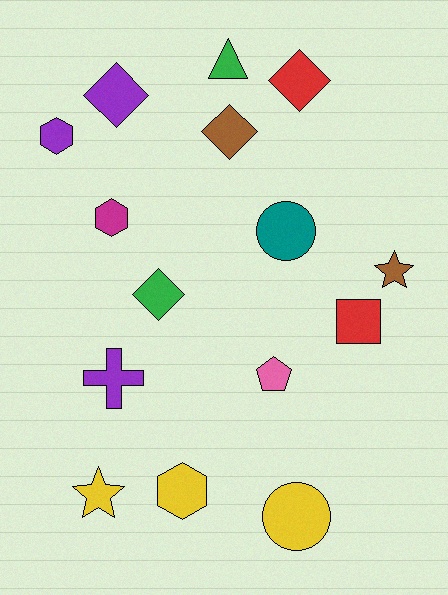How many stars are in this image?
There are 2 stars.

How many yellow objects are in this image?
There are 3 yellow objects.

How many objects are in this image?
There are 15 objects.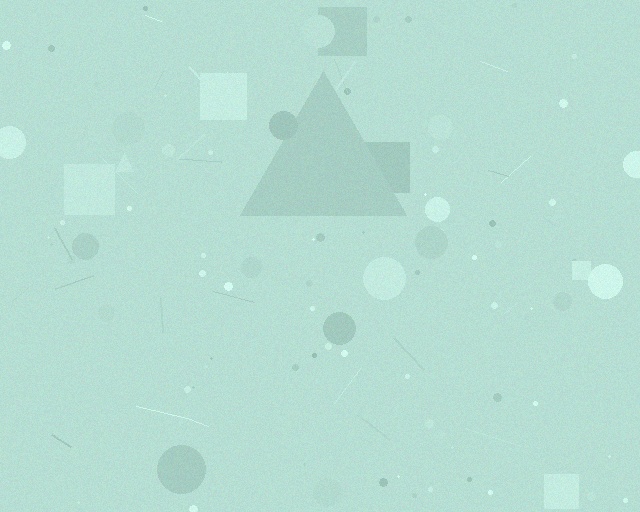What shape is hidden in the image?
A triangle is hidden in the image.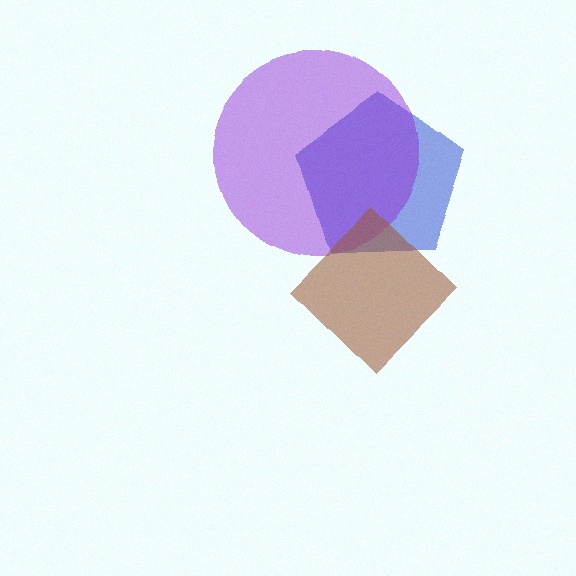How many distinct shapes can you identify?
There are 3 distinct shapes: a blue pentagon, a purple circle, a brown diamond.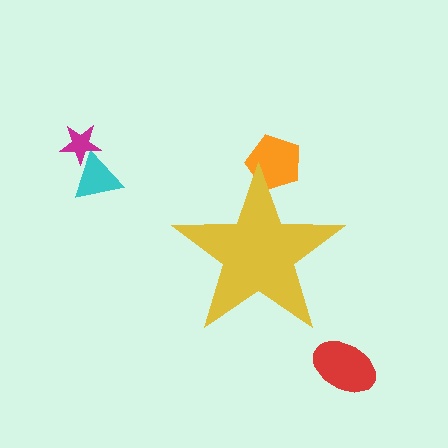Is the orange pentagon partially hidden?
Yes, the orange pentagon is partially hidden behind the yellow star.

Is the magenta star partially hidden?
No, the magenta star is fully visible.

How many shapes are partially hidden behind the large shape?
1 shape is partially hidden.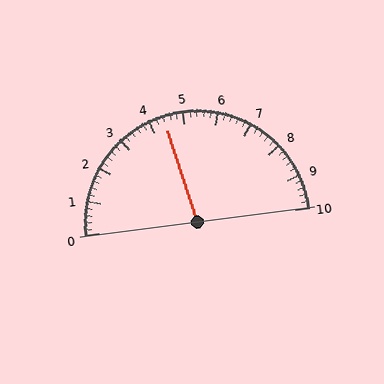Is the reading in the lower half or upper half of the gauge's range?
The reading is in the lower half of the range (0 to 10).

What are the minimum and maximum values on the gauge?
The gauge ranges from 0 to 10.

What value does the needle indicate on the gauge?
The needle indicates approximately 4.4.